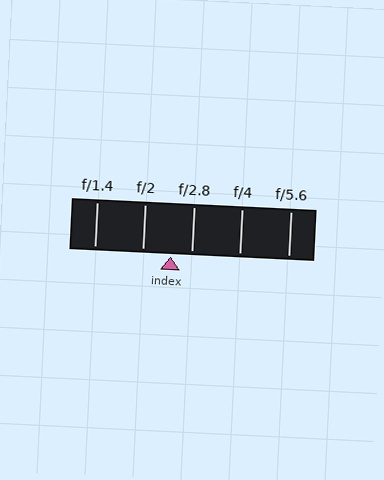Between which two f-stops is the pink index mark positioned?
The index mark is between f/2 and f/2.8.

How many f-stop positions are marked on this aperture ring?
There are 5 f-stop positions marked.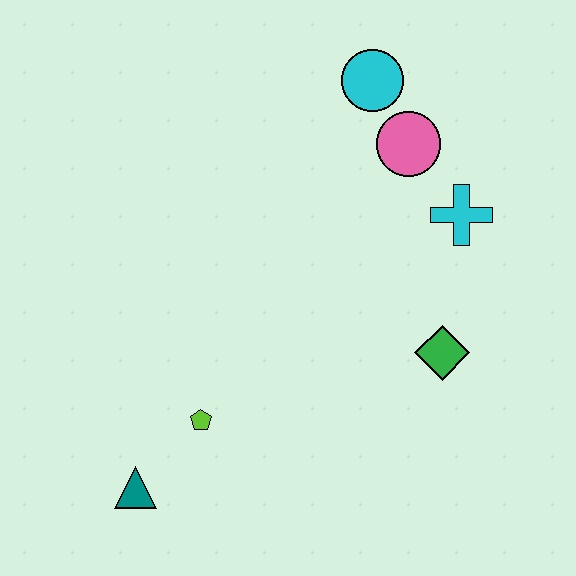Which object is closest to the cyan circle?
The pink circle is closest to the cyan circle.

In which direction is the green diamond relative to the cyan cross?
The green diamond is below the cyan cross.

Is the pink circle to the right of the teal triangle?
Yes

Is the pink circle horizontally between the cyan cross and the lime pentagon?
Yes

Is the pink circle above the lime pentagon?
Yes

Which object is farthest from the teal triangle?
The cyan circle is farthest from the teal triangle.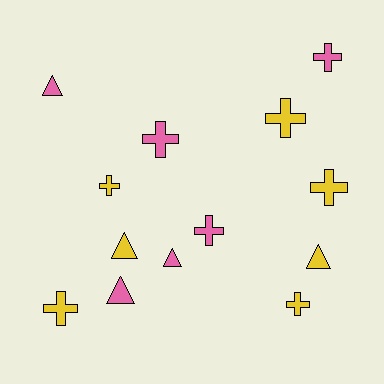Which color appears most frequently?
Yellow, with 7 objects.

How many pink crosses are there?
There are 3 pink crosses.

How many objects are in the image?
There are 13 objects.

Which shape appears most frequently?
Cross, with 8 objects.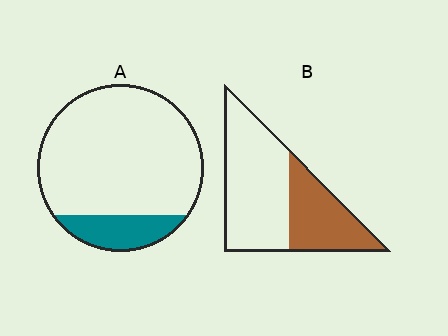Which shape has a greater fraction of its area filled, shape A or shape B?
Shape B.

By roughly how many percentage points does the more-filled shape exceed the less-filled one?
By roughly 20 percentage points (B over A).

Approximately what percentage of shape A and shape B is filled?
A is approximately 15% and B is approximately 35%.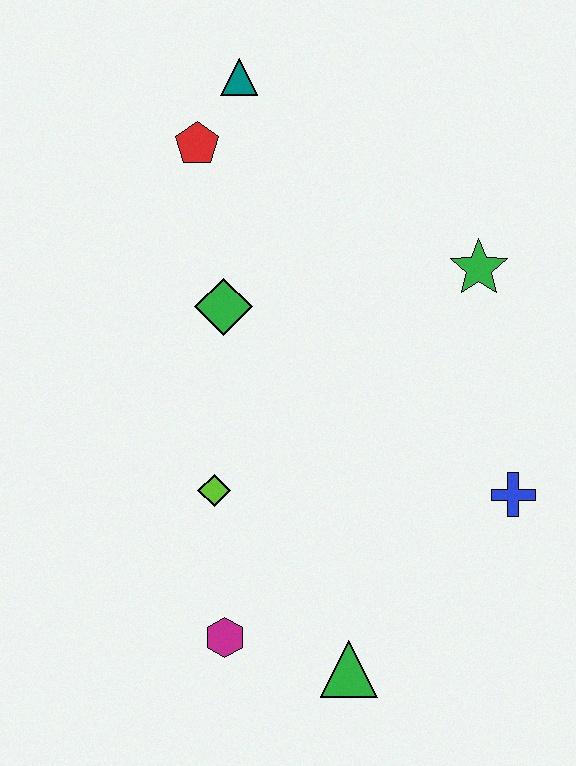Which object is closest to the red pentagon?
The teal triangle is closest to the red pentagon.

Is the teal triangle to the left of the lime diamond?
No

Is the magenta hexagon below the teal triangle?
Yes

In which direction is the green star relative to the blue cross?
The green star is above the blue cross.